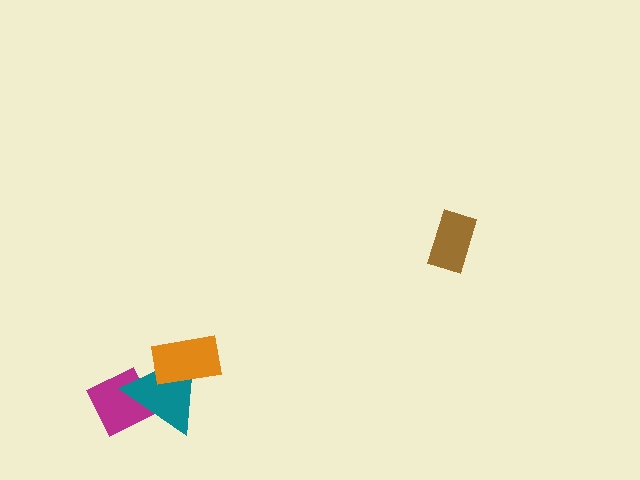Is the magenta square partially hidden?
Yes, it is partially covered by another shape.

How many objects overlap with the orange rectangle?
1 object overlaps with the orange rectangle.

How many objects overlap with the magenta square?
1 object overlaps with the magenta square.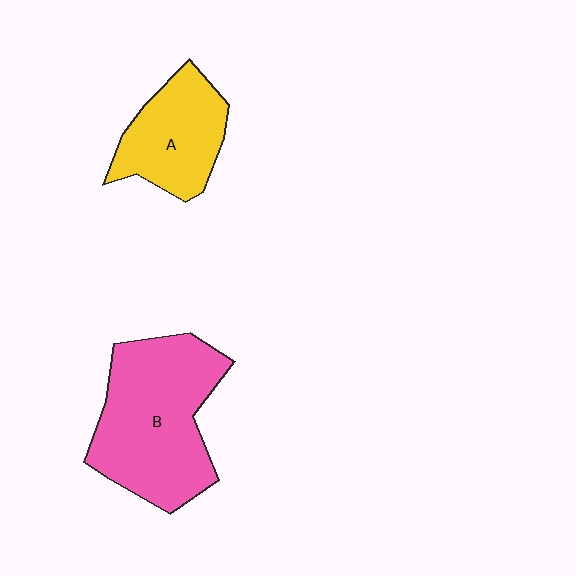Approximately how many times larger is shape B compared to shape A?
Approximately 1.7 times.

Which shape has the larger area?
Shape B (pink).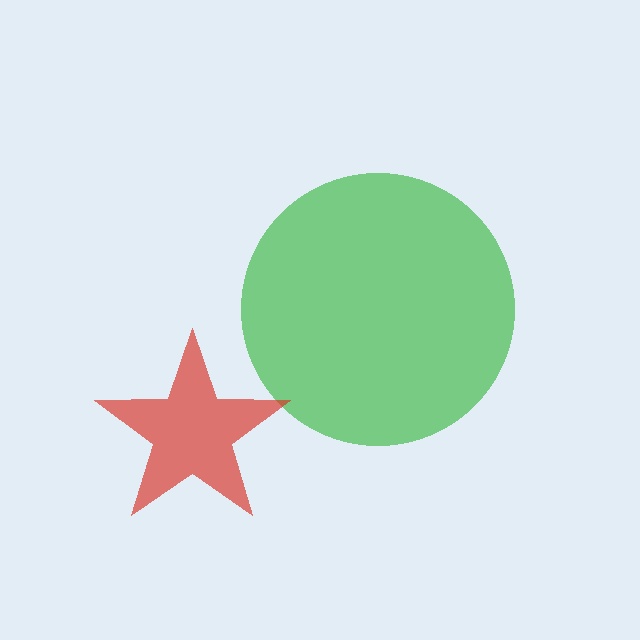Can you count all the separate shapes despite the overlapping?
Yes, there are 2 separate shapes.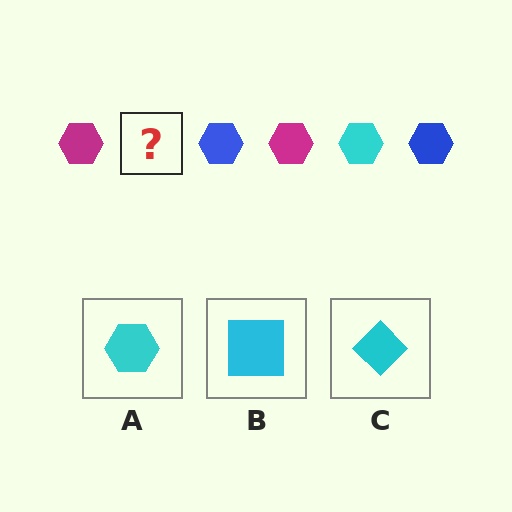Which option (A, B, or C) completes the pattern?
A.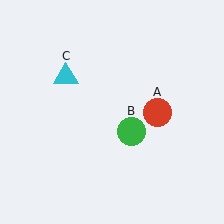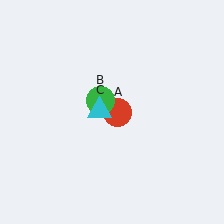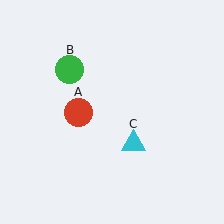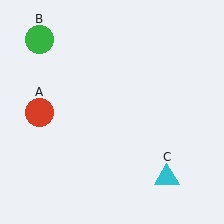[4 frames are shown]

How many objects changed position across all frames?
3 objects changed position: red circle (object A), green circle (object B), cyan triangle (object C).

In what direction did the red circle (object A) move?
The red circle (object A) moved left.